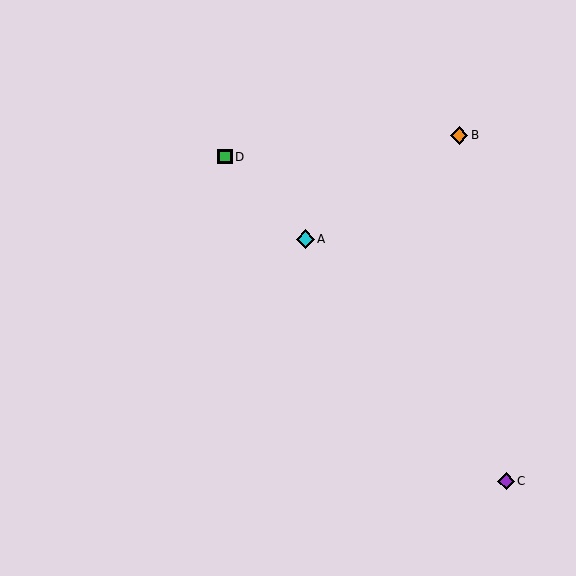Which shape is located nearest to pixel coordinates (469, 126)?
The orange diamond (labeled B) at (459, 135) is nearest to that location.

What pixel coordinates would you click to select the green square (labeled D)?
Click at (225, 157) to select the green square D.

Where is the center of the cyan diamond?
The center of the cyan diamond is at (305, 239).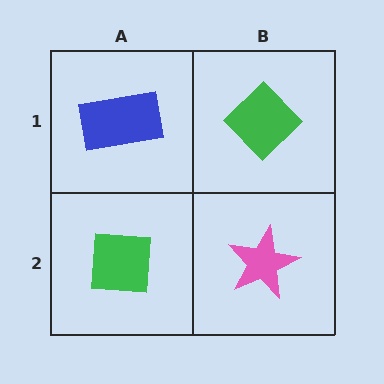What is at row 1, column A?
A blue rectangle.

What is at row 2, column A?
A green square.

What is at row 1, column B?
A green diamond.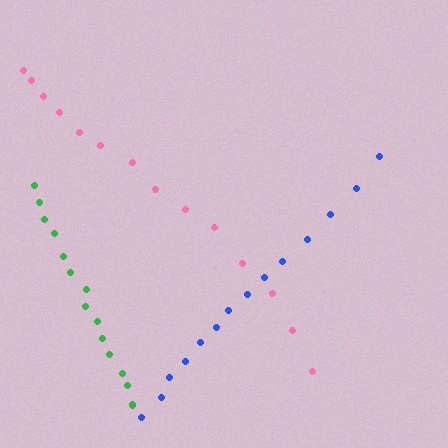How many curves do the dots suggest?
There are 3 distinct paths.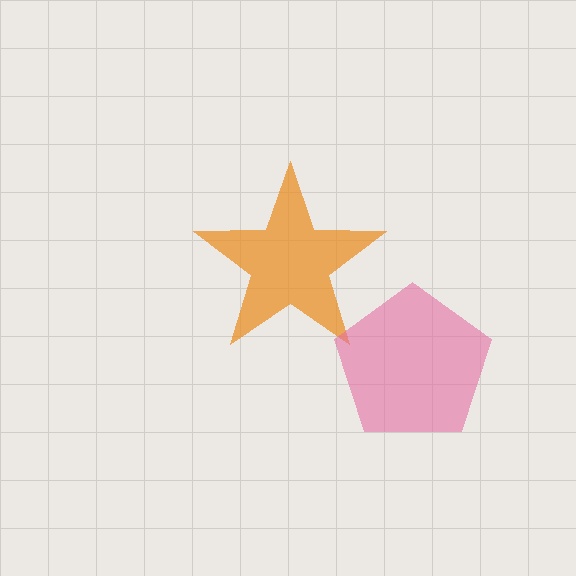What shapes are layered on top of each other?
The layered shapes are: an orange star, a pink pentagon.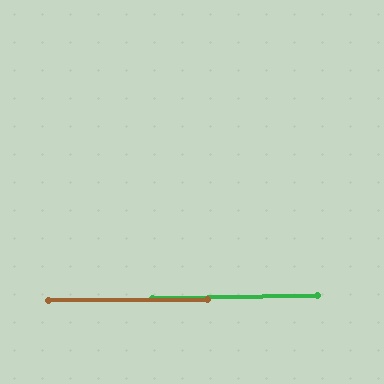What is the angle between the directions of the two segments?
Approximately 1 degree.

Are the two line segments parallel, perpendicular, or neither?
Parallel — their directions differ by only 0.6°.